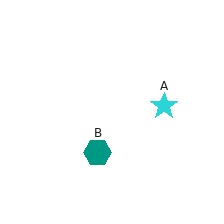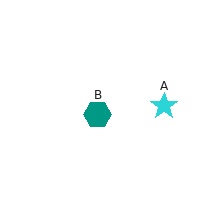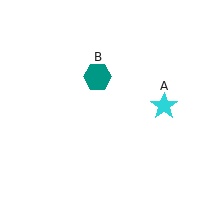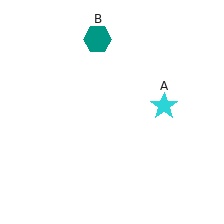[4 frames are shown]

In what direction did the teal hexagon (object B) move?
The teal hexagon (object B) moved up.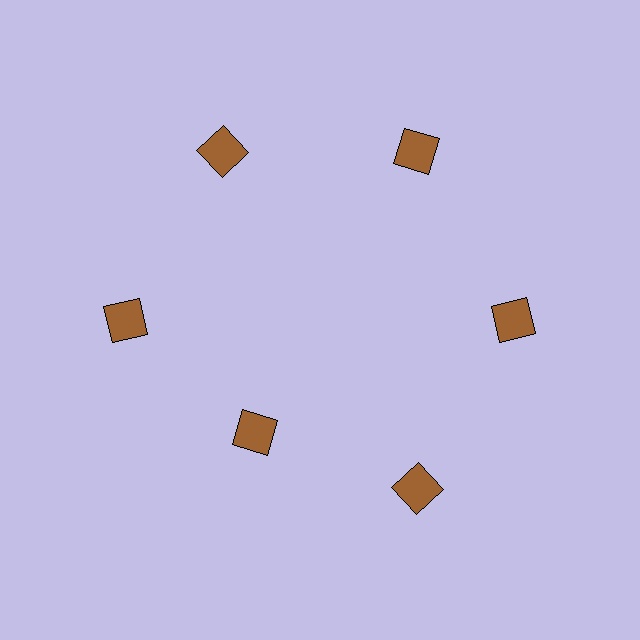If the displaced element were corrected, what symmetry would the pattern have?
It would have 6-fold rotational symmetry — the pattern would map onto itself every 60 degrees.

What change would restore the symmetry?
The symmetry would be restored by moving it outward, back onto the ring so that all 6 squares sit at equal angles and equal distance from the center.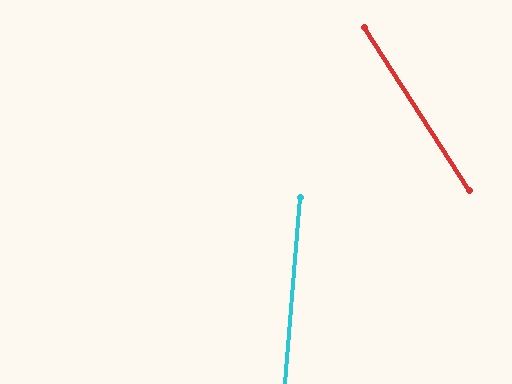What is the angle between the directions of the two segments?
Approximately 37 degrees.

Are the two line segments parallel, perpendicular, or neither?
Neither parallel nor perpendicular — they differ by about 37°.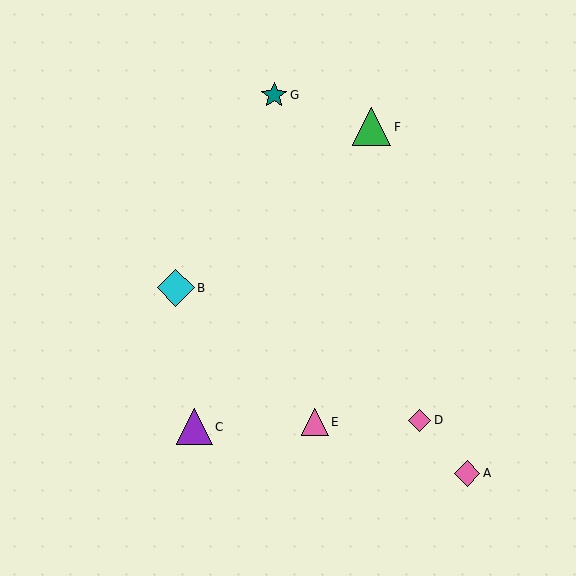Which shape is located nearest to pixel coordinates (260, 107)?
The teal star (labeled G) at (274, 95) is nearest to that location.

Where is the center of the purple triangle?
The center of the purple triangle is at (194, 427).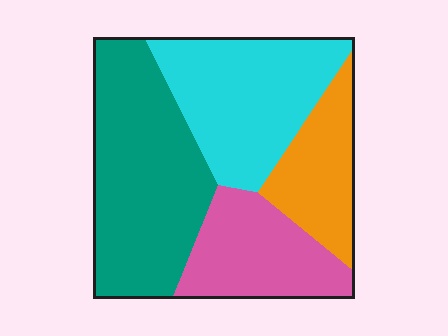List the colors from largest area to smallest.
From largest to smallest: teal, cyan, pink, orange.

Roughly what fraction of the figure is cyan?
Cyan takes up between a sixth and a third of the figure.